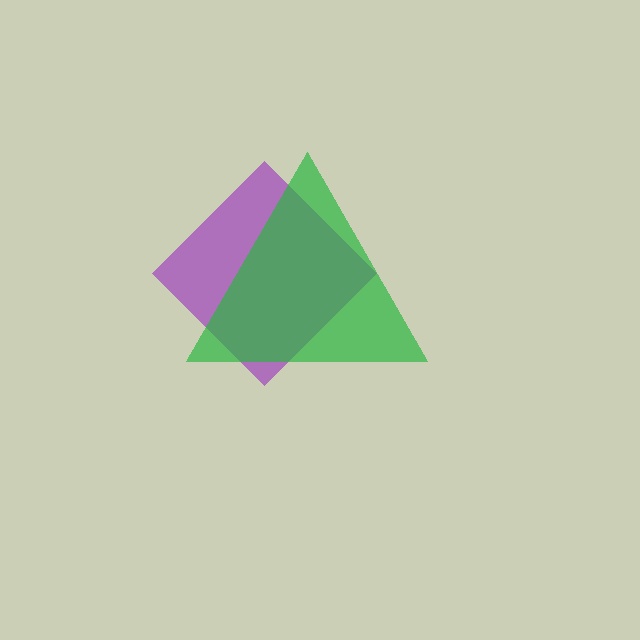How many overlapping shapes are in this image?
There are 2 overlapping shapes in the image.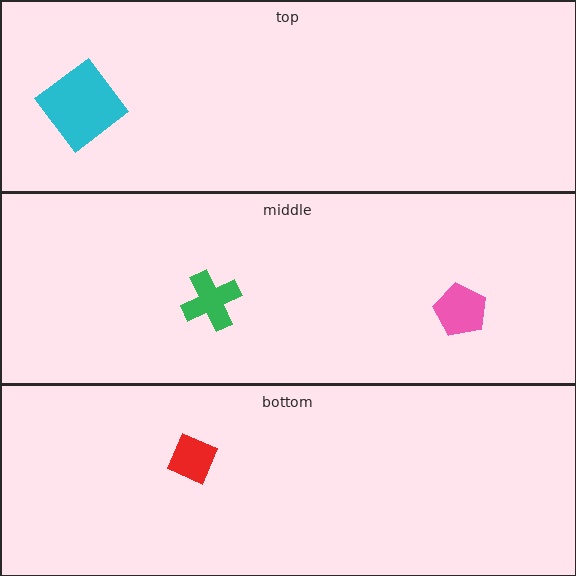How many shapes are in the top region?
1.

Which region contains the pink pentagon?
The middle region.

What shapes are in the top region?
The cyan diamond.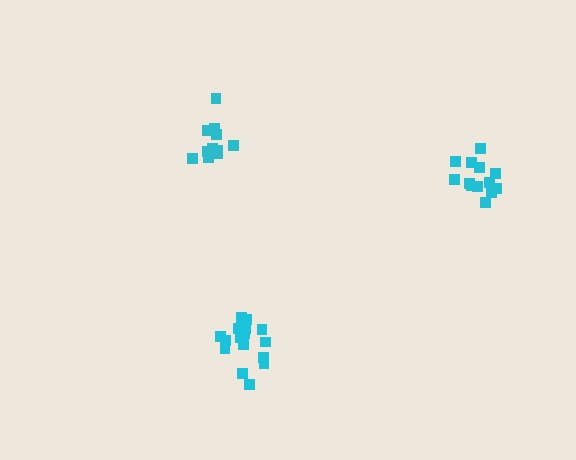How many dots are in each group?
Group 1: 11 dots, Group 2: 16 dots, Group 3: 13 dots (40 total).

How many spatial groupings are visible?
There are 3 spatial groupings.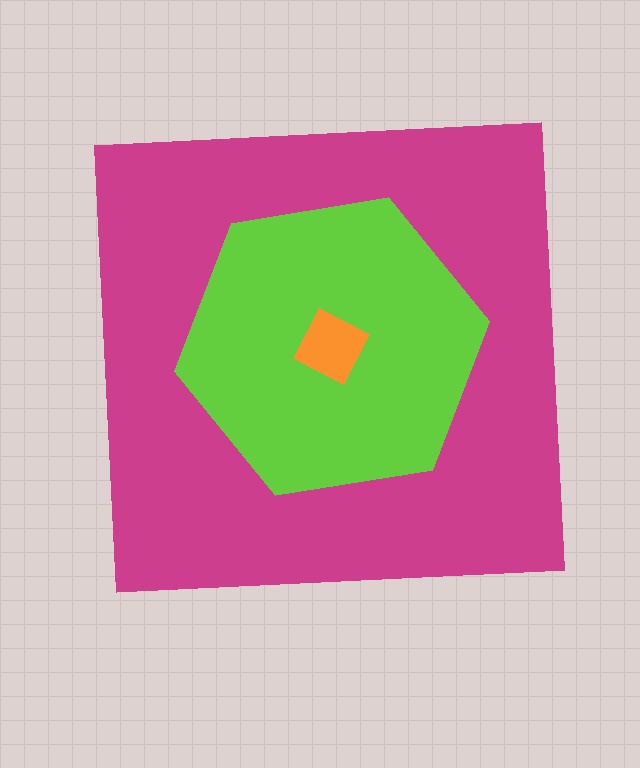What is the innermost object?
The orange diamond.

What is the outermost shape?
The magenta square.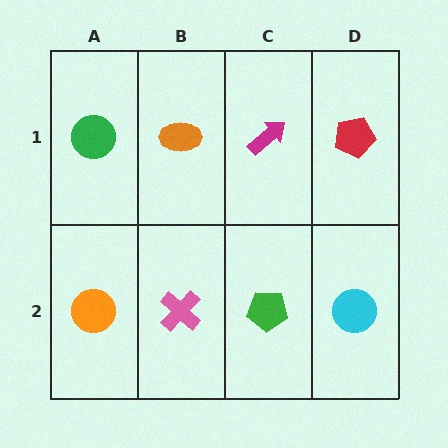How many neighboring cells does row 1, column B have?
3.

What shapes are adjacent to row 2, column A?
A green circle (row 1, column A), a pink cross (row 2, column B).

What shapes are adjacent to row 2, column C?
A magenta arrow (row 1, column C), a pink cross (row 2, column B), a cyan circle (row 2, column D).